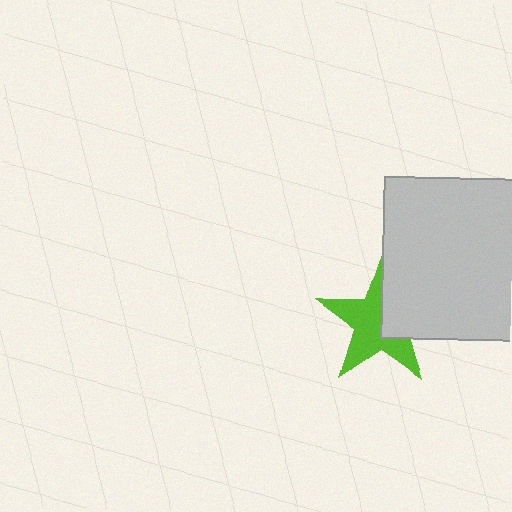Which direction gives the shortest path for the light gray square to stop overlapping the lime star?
Moving right gives the shortest separation.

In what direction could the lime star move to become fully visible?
The lime star could move left. That would shift it out from behind the light gray square entirely.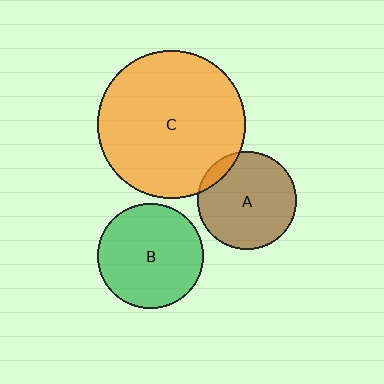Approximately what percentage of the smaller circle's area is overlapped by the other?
Approximately 10%.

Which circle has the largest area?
Circle C (orange).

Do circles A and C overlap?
Yes.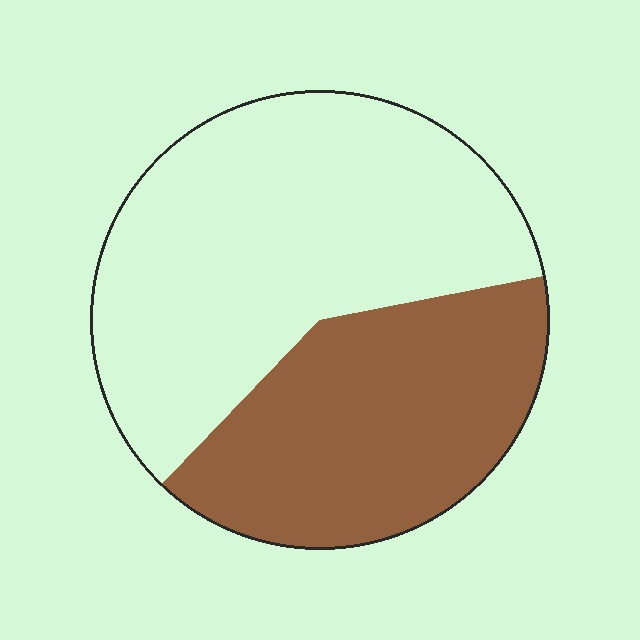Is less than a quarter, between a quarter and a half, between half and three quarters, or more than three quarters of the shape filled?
Between a quarter and a half.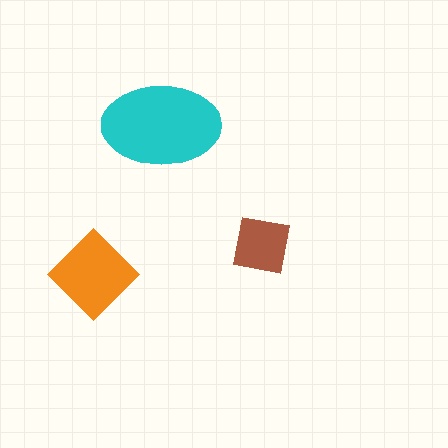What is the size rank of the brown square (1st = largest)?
3rd.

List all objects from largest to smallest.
The cyan ellipse, the orange diamond, the brown square.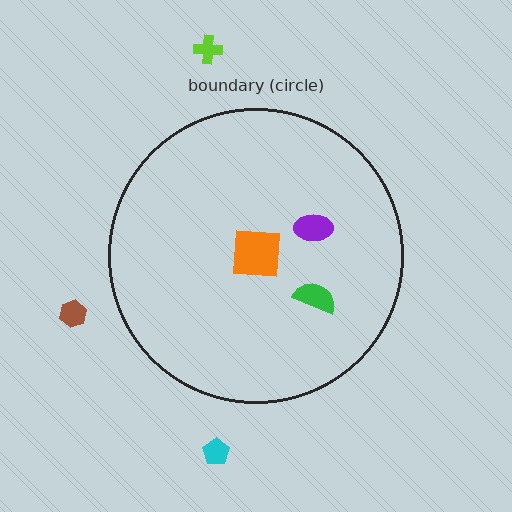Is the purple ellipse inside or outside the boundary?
Inside.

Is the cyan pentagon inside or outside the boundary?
Outside.